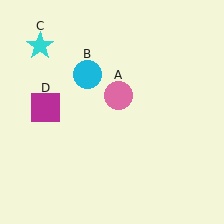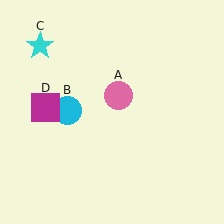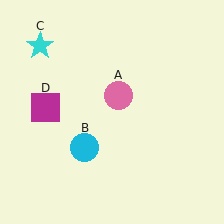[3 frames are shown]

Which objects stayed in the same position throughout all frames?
Pink circle (object A) and cyan star (object C) and magenta square (object D) remained stationary.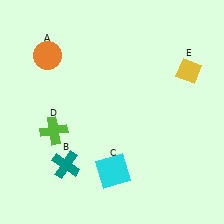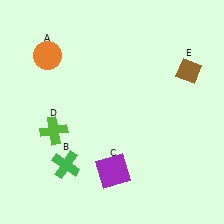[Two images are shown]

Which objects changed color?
B changed from teal to green. C changed from cyan to purple. E changed from yellow to brown.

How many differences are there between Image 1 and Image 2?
There are 3 differences between the two images.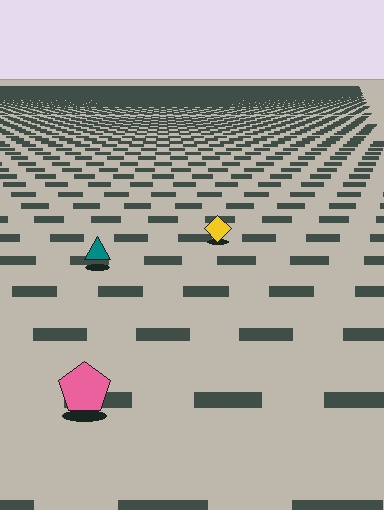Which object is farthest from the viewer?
The yellow diamond is farthest from the viewer. It appears smaller and the ground texture around it is denser.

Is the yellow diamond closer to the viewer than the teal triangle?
No. The teal triangle is closer — you can tell from the texture gradient: the ground texture is coarser near it.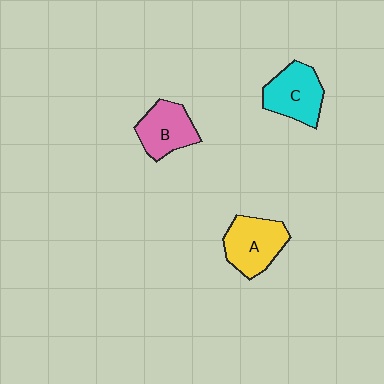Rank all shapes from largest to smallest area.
From largest to smallest: A (yellow), C (cyan), B (pink).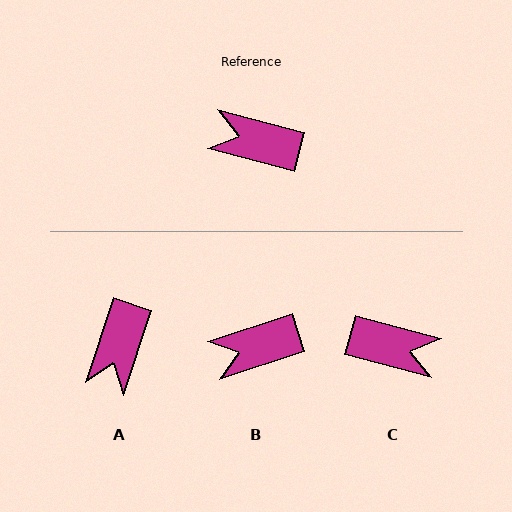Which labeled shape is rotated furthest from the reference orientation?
C, about 179 degrees away.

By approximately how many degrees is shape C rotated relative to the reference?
Approximately 179 degrees counter-clockwise.